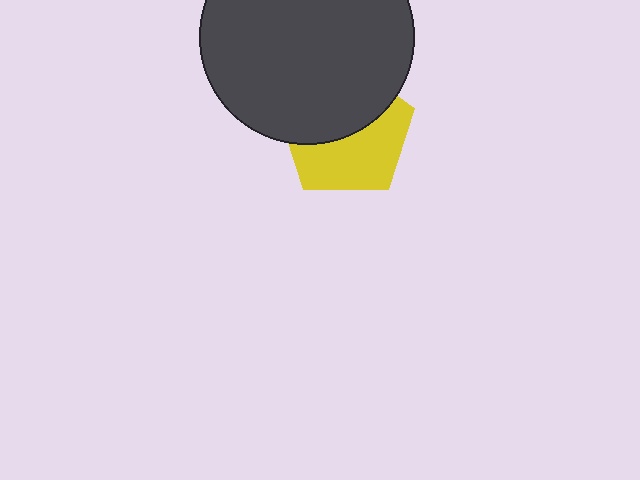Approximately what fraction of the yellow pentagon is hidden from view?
Roughly 50% of the yellow pentagon is hidden behind the dark gray circle.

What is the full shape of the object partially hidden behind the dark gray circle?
The partially hidden object is a yellow pentagon.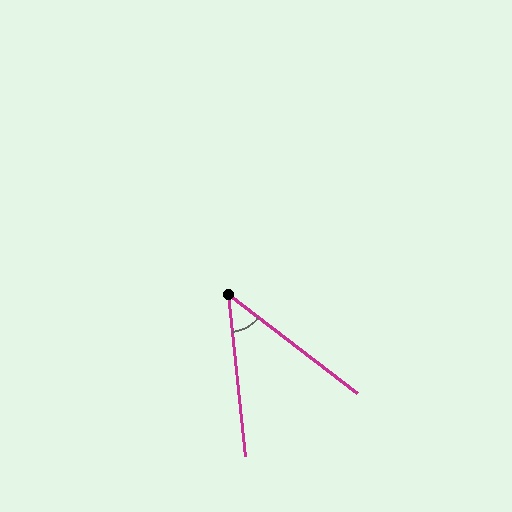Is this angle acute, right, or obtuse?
It is acute.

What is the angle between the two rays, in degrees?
Approximately 47 degrees.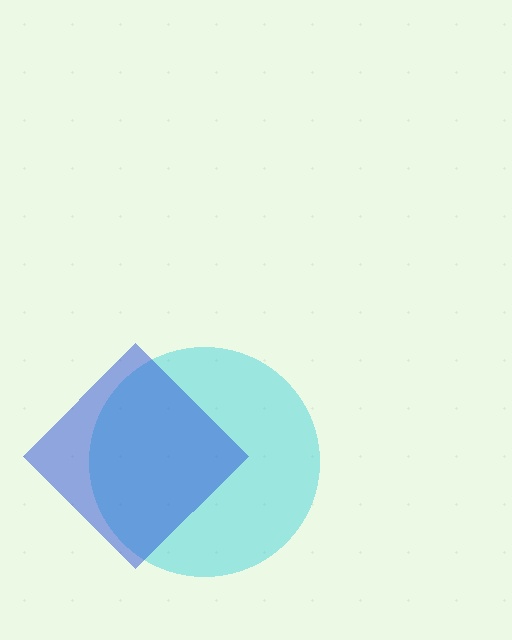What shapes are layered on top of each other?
The layered shapes are: a cyan circle, a blue diamond.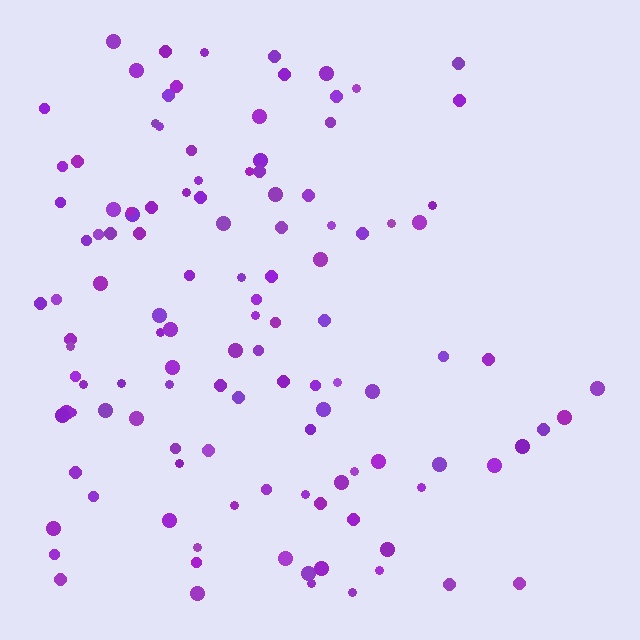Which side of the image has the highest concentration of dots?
The left.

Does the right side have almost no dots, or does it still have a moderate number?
Still a moderate number, just noticeably fewer than the left.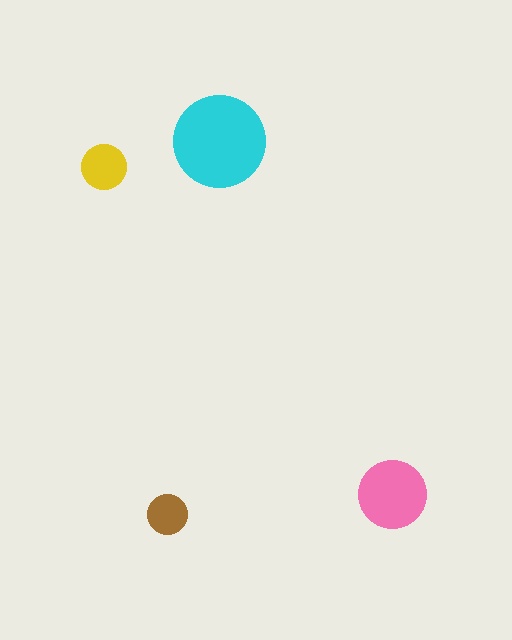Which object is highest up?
The cyan circle is topmost.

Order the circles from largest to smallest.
the cyan one, the pink one, the yellow one, the brown one.